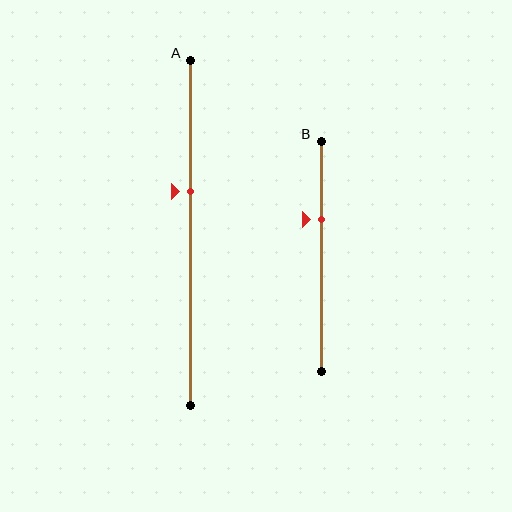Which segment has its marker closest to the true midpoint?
Segment A has its marker closest to the true midpoint.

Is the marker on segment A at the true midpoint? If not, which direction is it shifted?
No, the marker on segment A is shifted upward by about 12% of the segment length.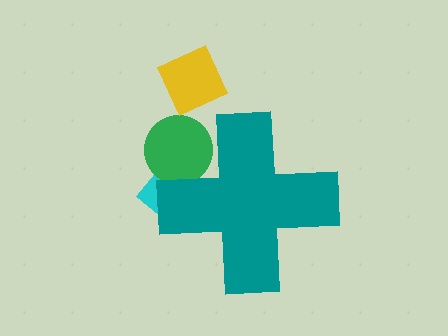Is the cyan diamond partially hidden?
Yes, the cyan diamond is partially hidden behind the teal cross.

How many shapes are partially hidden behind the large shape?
2 shapes are partially hidden.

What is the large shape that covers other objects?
A teal cross.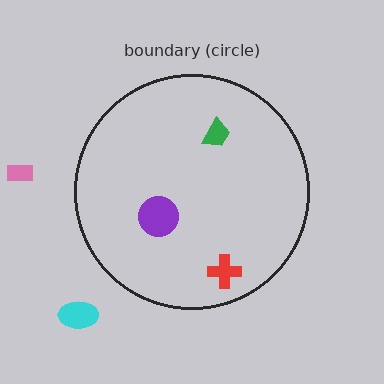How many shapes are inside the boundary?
3 inside, 2 outside.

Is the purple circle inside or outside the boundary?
Inside.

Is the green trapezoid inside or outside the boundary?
Inside.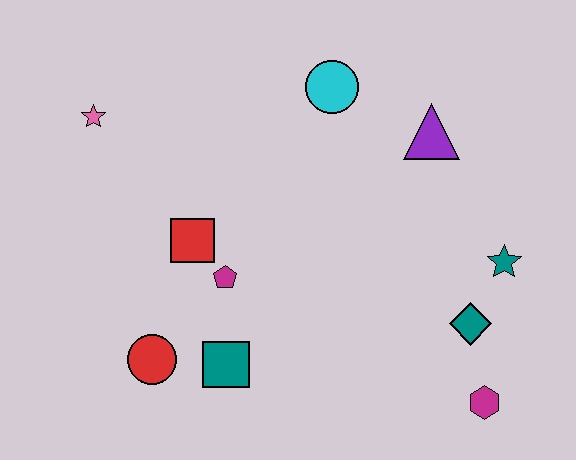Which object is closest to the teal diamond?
The teal star is closest to the teal diamond.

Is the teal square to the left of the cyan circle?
Yes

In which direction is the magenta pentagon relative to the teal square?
The magenta pentagon is above the teal square.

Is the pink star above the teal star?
Yes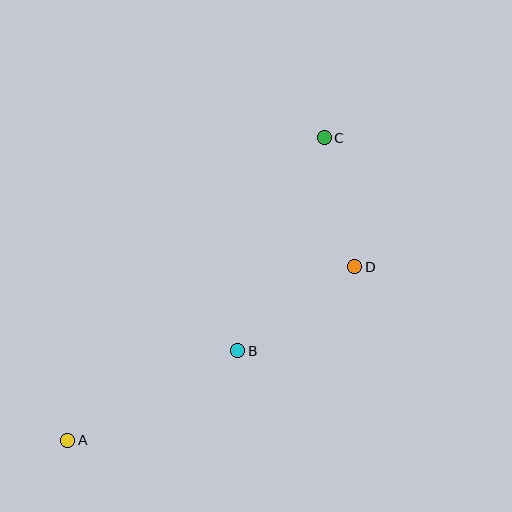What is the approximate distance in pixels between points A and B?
The distance between A and B is approximately 192 pixels.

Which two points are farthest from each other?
Points A and C are farthest from each other.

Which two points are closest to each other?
Points C and D are closest to each other.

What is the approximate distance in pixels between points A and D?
The distance between A and D is approximately 335 pixels.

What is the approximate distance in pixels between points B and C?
The distance between B and C is approximately 230 pixels.